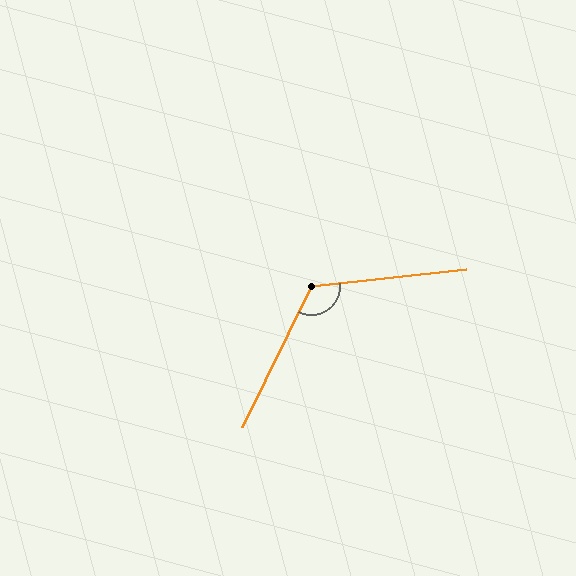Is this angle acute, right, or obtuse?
It is obtuse.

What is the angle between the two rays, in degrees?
Approximately 122 degrees.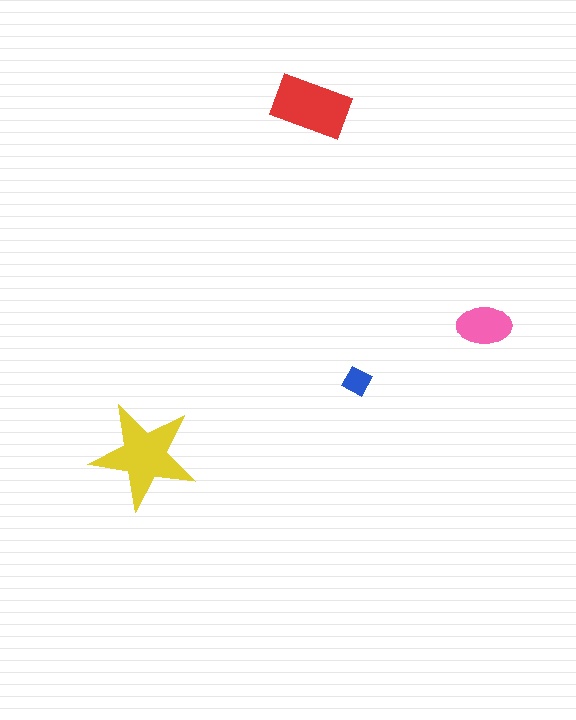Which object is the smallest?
The blue diamond.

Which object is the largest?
The yellow star.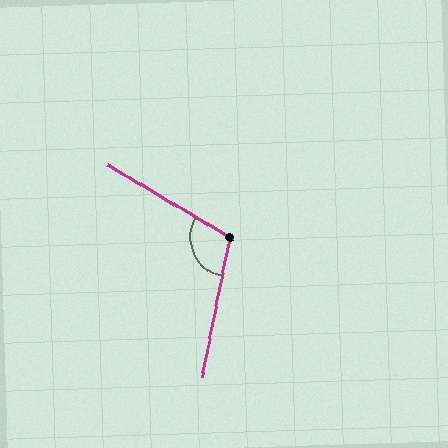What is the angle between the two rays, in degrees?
Approximately 109 degrees.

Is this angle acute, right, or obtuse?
It is obtuse.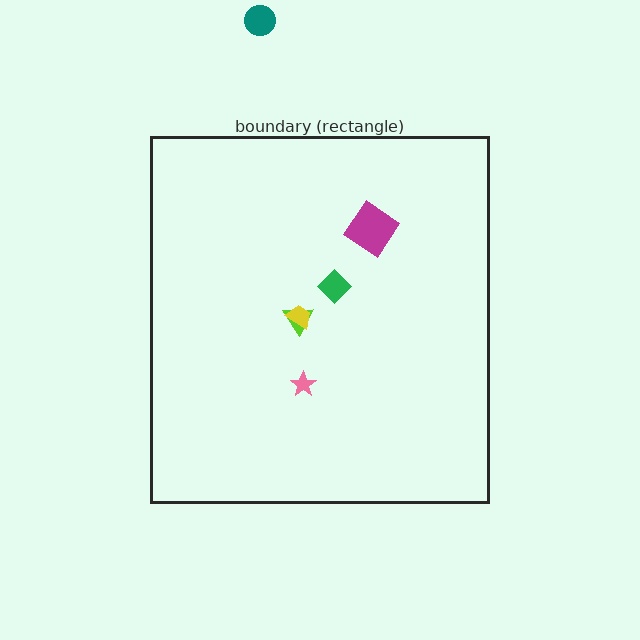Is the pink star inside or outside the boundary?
Inside.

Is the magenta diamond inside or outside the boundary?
Inside.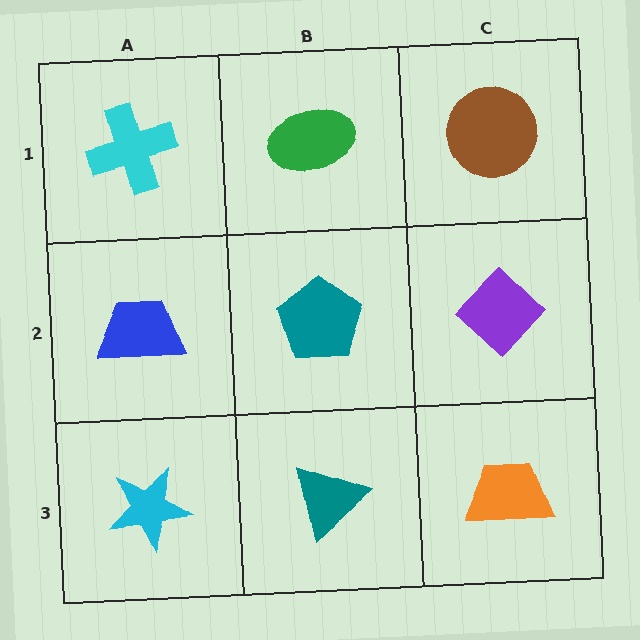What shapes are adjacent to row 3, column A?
A blue trapezoid (row 2, column A), a teal triangle (row 3, column B).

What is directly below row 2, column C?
An orange trapezoid.